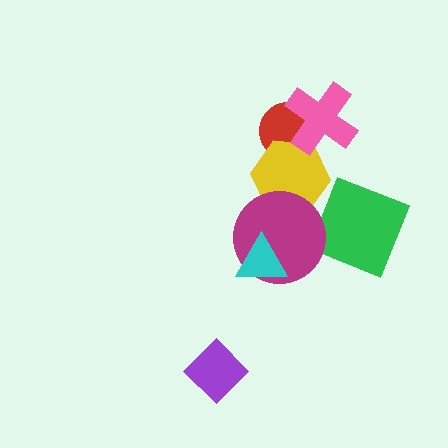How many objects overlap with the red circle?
2 objects overlap with the red circle.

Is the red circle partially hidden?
Yes, it is partially covered by another shape.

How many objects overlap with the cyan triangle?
1 object overlaps with the cyan triangle.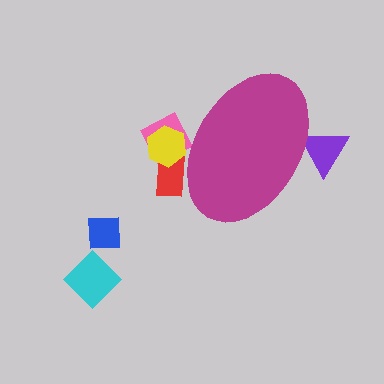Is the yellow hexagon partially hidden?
Yes, the yellow hexagon is partially hidden behind the magenta ellipse.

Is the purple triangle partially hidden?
Yes, the purple triangle is partially hidden behind the magenta ellipse.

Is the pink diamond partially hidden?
Yes, the pink diamond is partially hidden behind the magenta ellipse.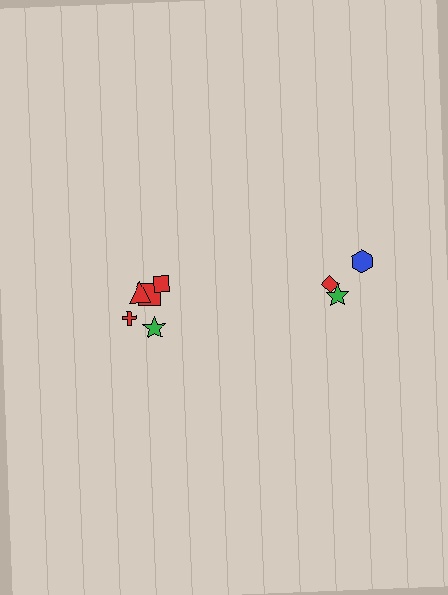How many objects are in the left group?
There are 5 objects.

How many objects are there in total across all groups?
There are 8 objects.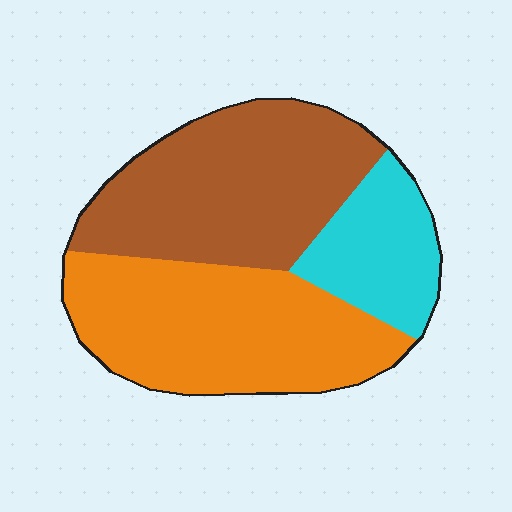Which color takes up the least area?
Cyan, at roughly 20%.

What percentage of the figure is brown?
Brown covers 40% of the figure.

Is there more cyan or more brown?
Brown.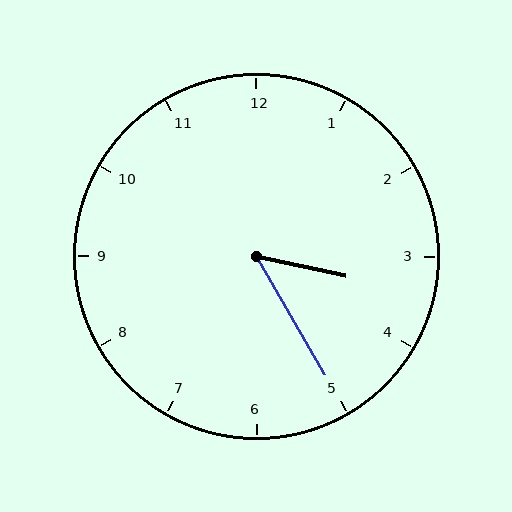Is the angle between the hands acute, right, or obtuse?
It is acute.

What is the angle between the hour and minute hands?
Approximately 48 degrees.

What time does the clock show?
3:25.